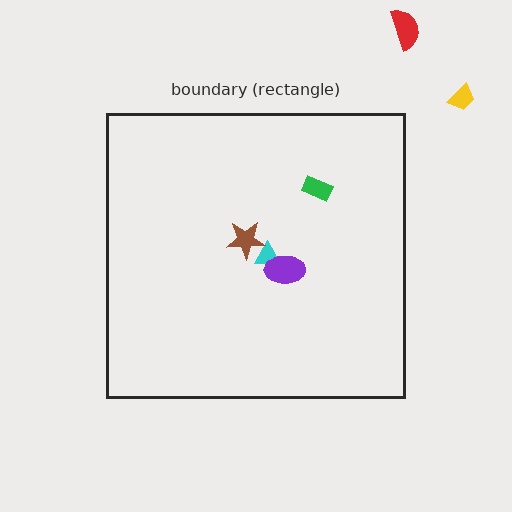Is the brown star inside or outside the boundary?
Inside.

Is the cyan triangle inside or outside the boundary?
Inside.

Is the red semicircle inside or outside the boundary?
Outside.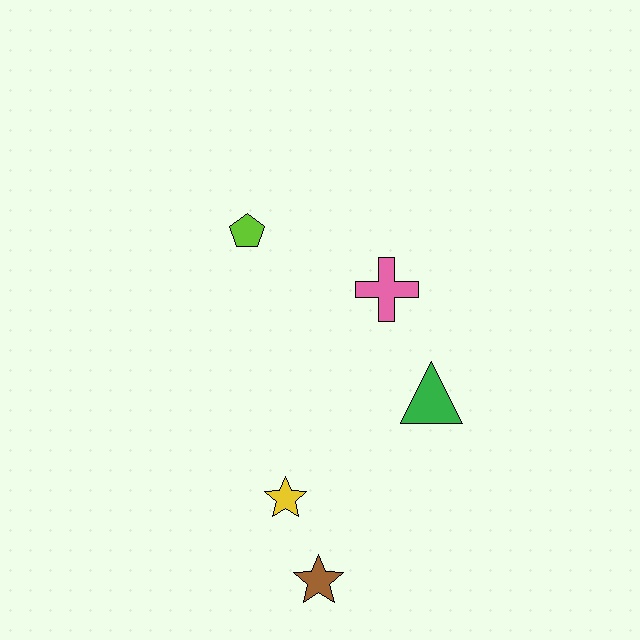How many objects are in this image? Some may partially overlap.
There are 5 objects.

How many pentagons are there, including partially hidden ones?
There is 1 pentagon.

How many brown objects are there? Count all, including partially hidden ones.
There is 1 brown object.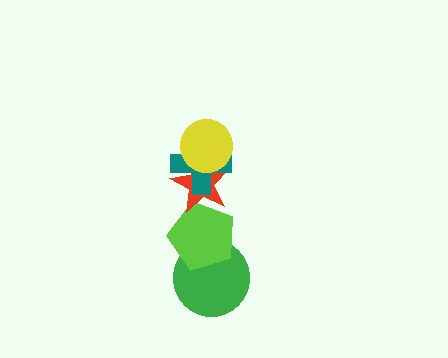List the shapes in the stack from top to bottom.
From top to bottom: the yellow circle, the teal cross, the red star, the lime pentagon, the green circle.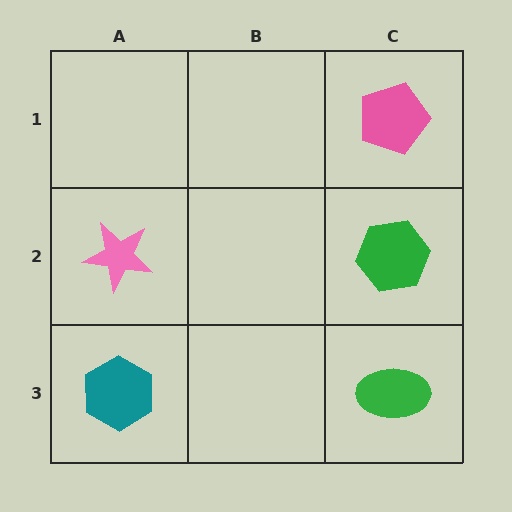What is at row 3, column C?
A green ellipse.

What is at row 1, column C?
A pink pentagon.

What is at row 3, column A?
A teal hexagon.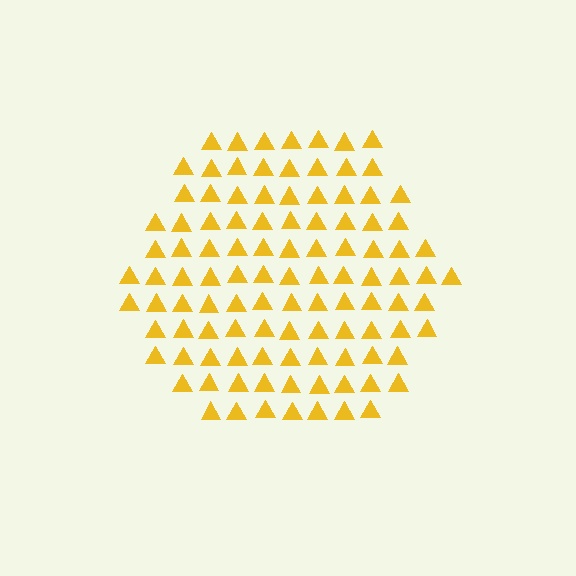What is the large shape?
The large shape is a hexagon.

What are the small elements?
The small elements are triangles.